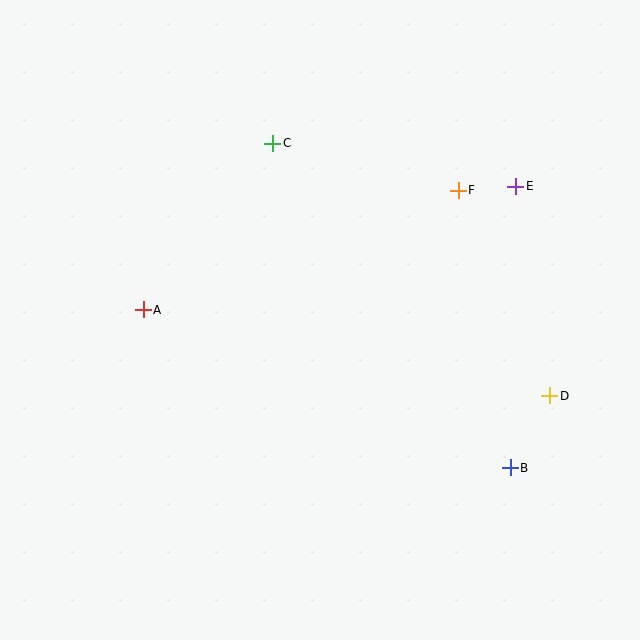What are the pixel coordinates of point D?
Point D is at (550, 396).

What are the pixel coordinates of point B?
Point B is at (510, 468).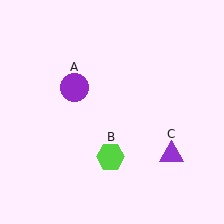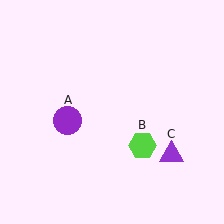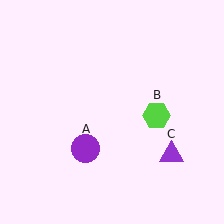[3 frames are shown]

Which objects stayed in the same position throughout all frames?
Purple triangle (object C) remained stationary.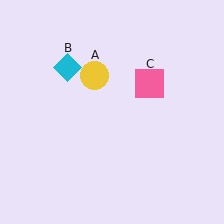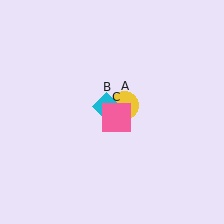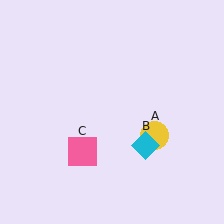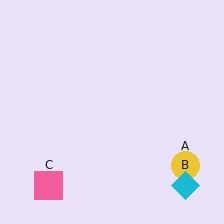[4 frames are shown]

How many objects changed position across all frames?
3 objects changed position: yellow circle (object A), cyan diamond (object B), pink square (object C).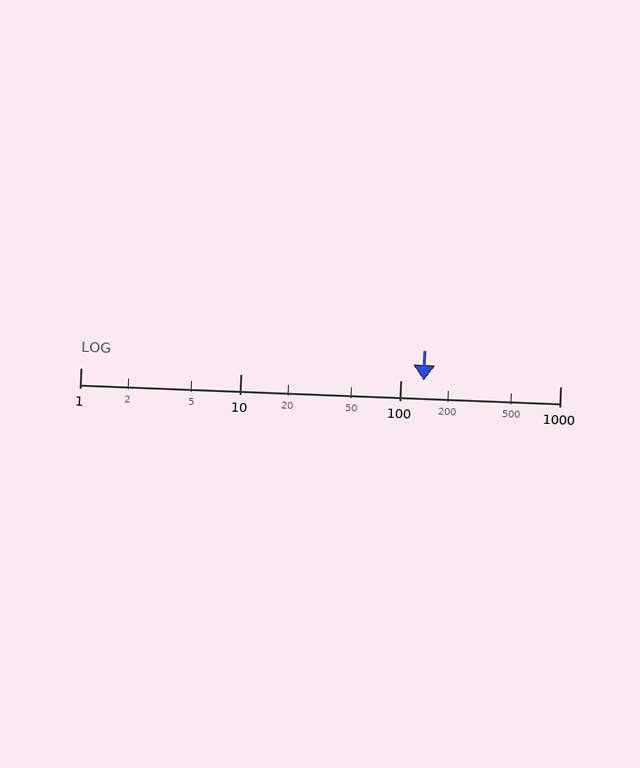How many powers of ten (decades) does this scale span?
The scale spans 3 decades, from 1 to 1000.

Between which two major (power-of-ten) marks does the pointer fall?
The pointer is between 100 and 1000.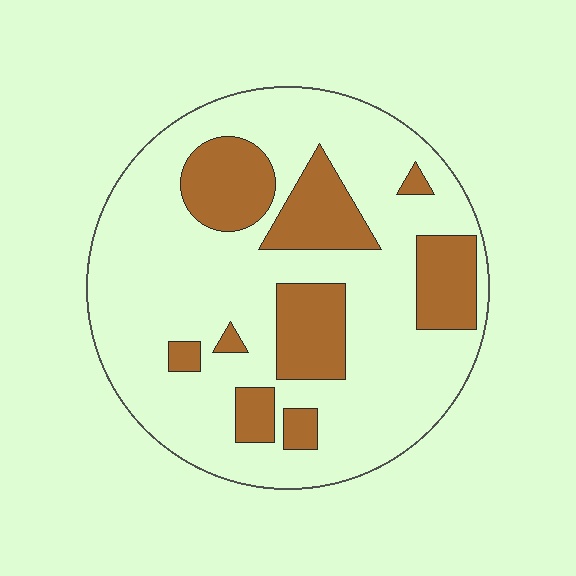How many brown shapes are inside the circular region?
9.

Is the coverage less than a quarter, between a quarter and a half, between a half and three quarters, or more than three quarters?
Between a quarter and a half.